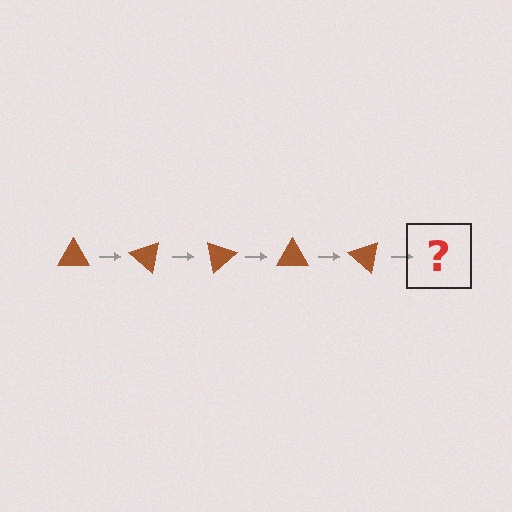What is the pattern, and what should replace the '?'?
The pattern is that the triangle rotates 40 degrees each step. The '?' should be a brown triangle rotated 200 degrees.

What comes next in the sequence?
The next element should be a brown triangle rotated 200 degrees.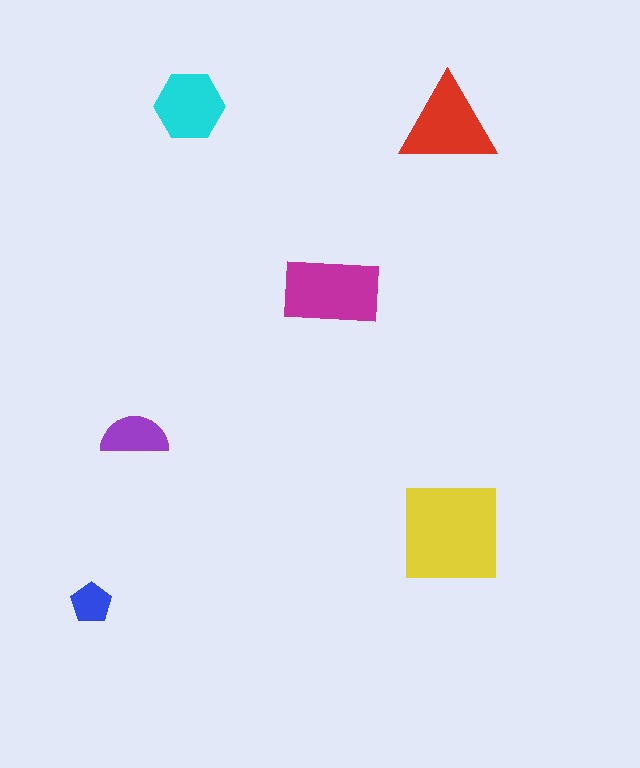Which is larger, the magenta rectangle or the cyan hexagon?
The magenta rectangle.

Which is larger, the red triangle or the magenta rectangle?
The magenta rectangle.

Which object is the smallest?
The blue pentagon.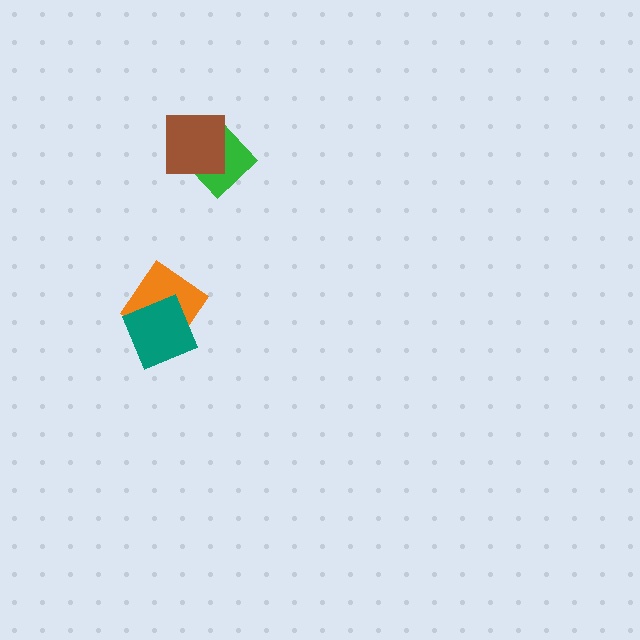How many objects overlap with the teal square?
1 object overlaps with the teal square.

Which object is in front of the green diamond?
The brown square is in front of the green diamond.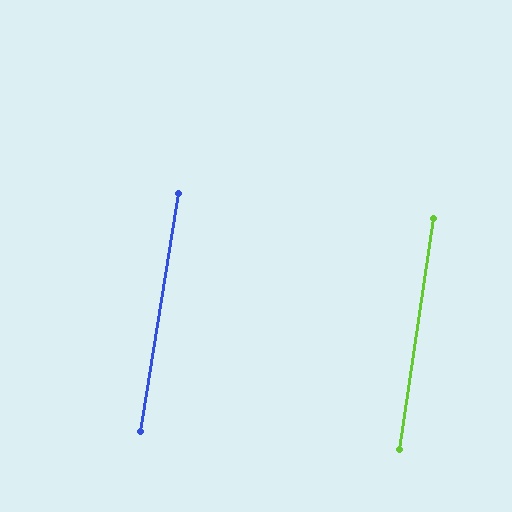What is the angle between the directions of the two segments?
Approximately 1 degree.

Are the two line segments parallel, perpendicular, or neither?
Parallel — their directions differ by only 0.5°.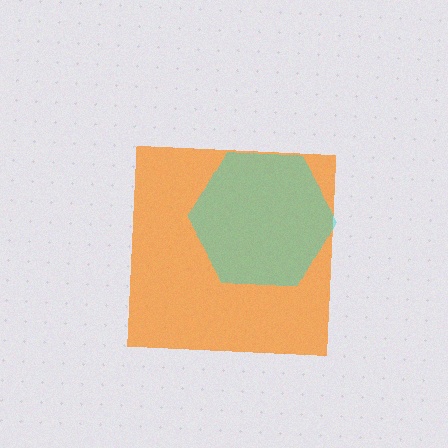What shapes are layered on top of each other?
The layered shapes are: an orange square, a cyan hexagon.